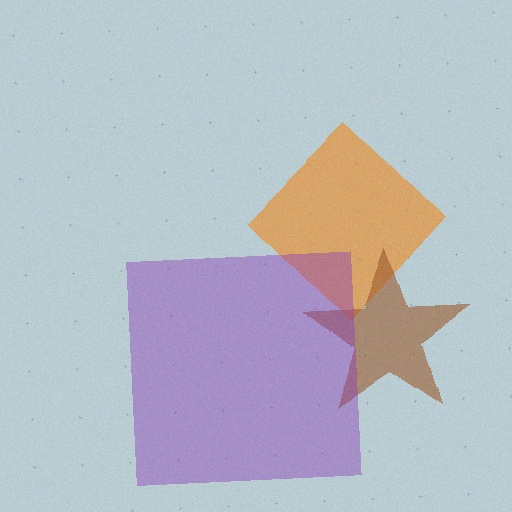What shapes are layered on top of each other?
The layered shapes are: an orange diamond, a brown star, a purple square.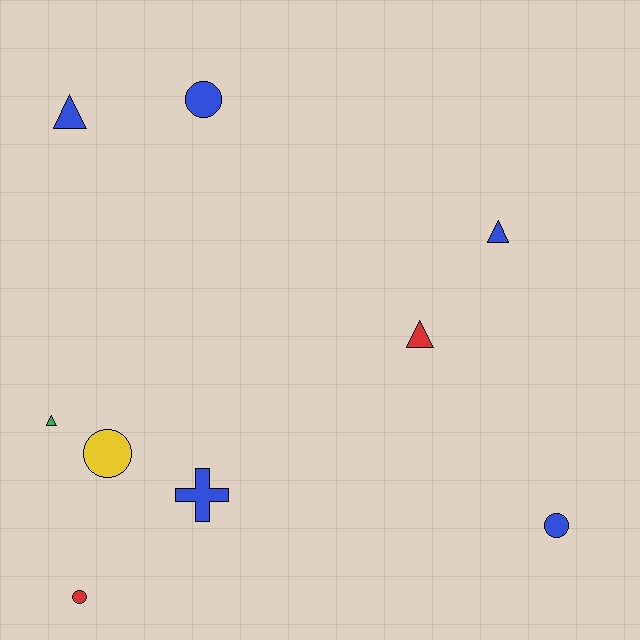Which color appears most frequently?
Blue, with 5 objects.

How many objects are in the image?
There are 9 objects.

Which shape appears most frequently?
Triangle, with 4 objects.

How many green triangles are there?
There is 1 green triangle.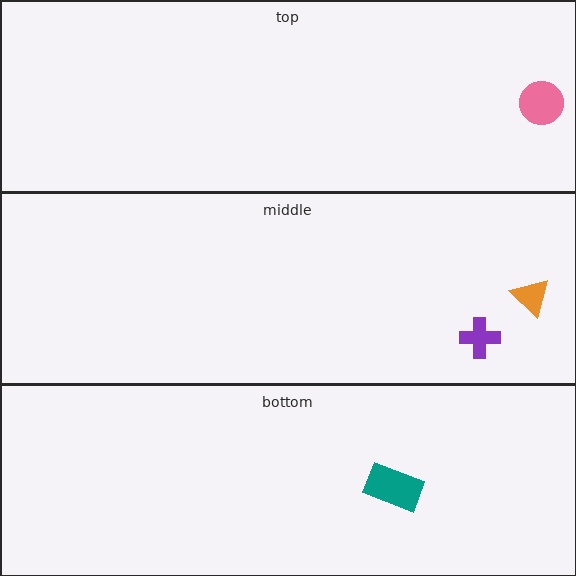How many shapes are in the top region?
1.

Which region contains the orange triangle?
The middle region.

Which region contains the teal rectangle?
The bottom region.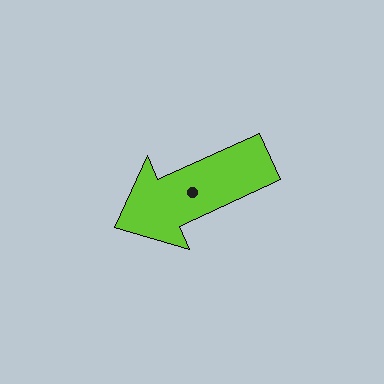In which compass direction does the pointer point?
Southwest.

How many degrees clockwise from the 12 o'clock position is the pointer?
Approximately 245 degrees.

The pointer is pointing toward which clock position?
Roughly 8 o'clock.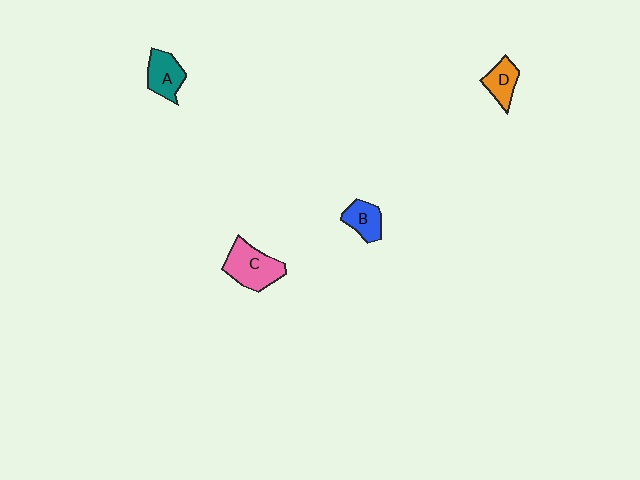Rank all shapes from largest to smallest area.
From largest to smallest: C (pink), A (teal), B (blue), D (orange).